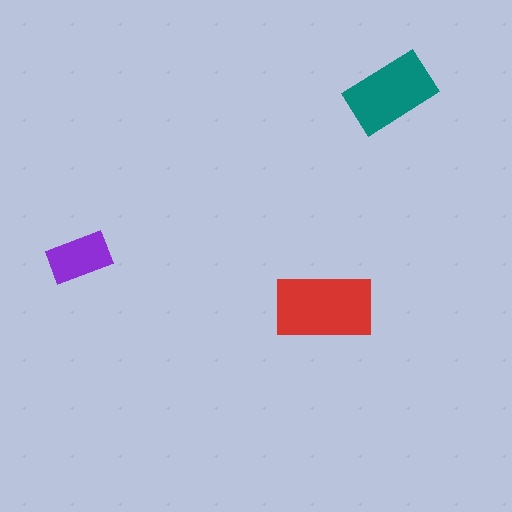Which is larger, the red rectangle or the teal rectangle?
The red one.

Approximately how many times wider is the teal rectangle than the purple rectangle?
About 1.5 times wider.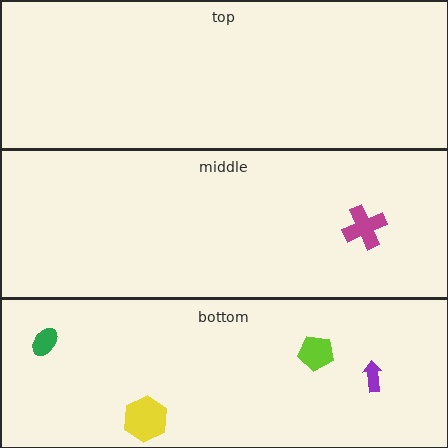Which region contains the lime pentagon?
The bottom region.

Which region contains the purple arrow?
The bottom region.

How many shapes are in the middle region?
1.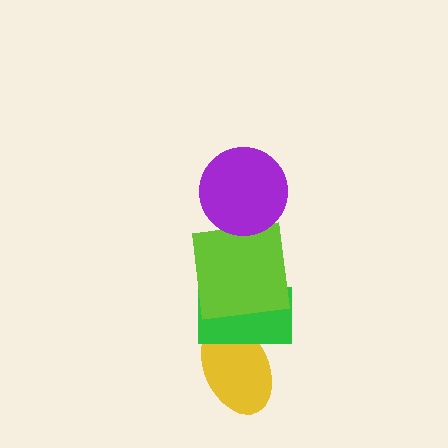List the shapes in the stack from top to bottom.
From top to bottom: the purple circle, the lime square, the green rectangle, the yellow ellipse.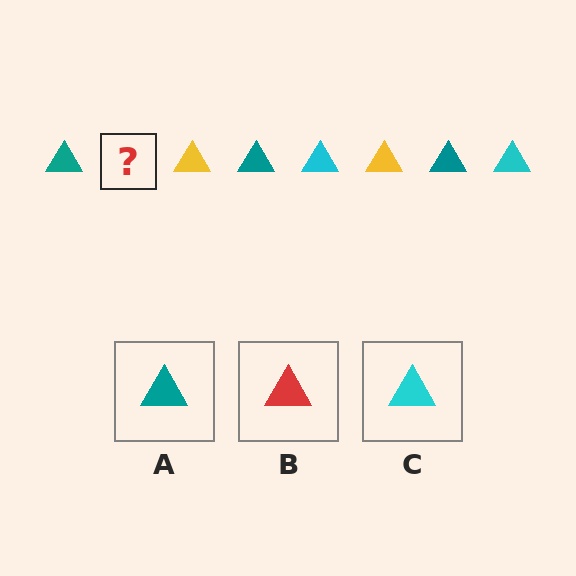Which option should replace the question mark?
Option C.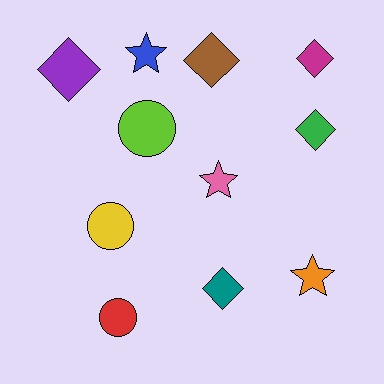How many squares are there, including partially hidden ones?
There are no squares.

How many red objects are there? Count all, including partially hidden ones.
There is 1 red object.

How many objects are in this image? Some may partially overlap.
There are 11 objects.